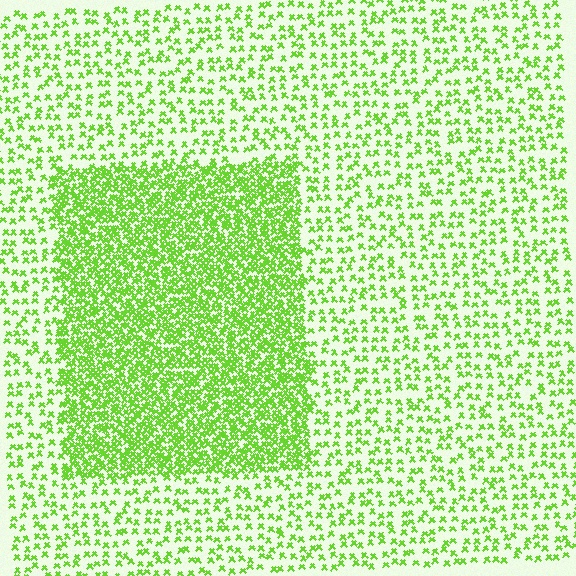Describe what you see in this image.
The image contains small lime elements arranged at two different densities. A rectangle-shaped region is visible where the elements are more densely packed than the surrounding area.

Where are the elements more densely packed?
The elements are more densely packed inside the rectangle boundary.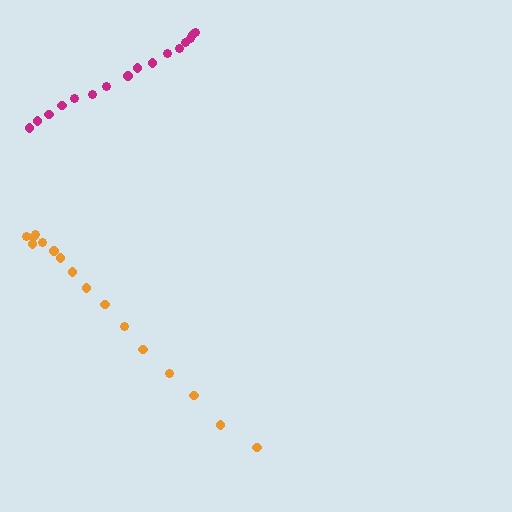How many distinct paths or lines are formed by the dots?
There are 2 distinct paths.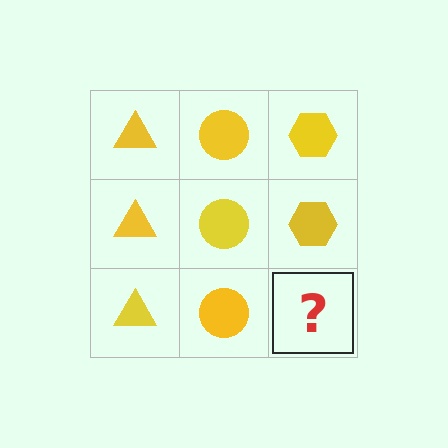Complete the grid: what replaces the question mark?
The question mark should be replaced with a yellow hexagon.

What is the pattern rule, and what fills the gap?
The rule is that each column has a consistent shape. The gap should be filled with a yellow hexagon.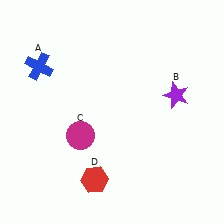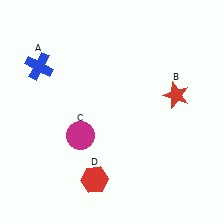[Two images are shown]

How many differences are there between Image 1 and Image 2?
There is 1 difference between the two images.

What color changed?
The star (B) changed from purple in Image 1 to red in Image 2.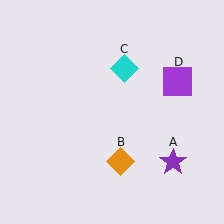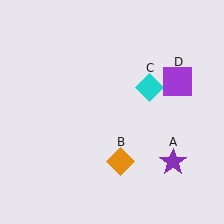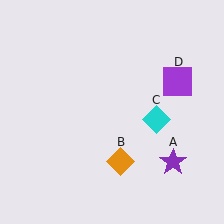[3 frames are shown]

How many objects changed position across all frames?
1 object changed position: cyan diamond (object C).